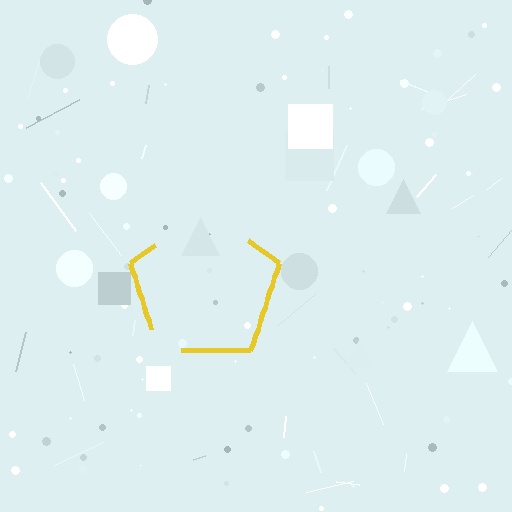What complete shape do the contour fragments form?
The contour fragments form a pentagon.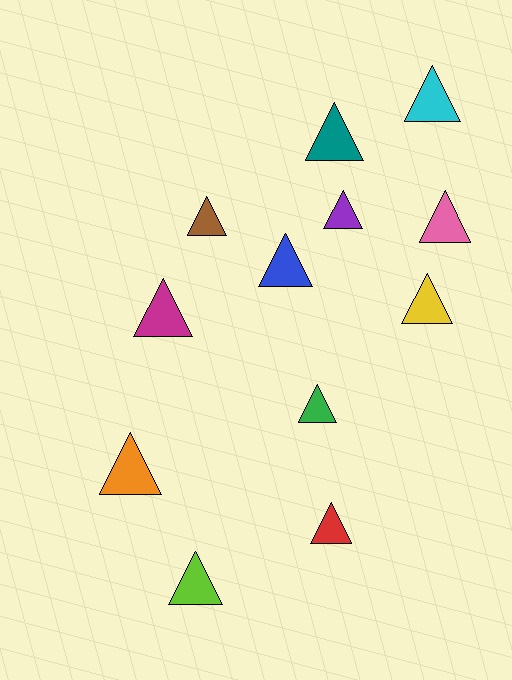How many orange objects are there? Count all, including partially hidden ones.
There is 1 orange object.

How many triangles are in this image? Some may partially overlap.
There are 12 triangles.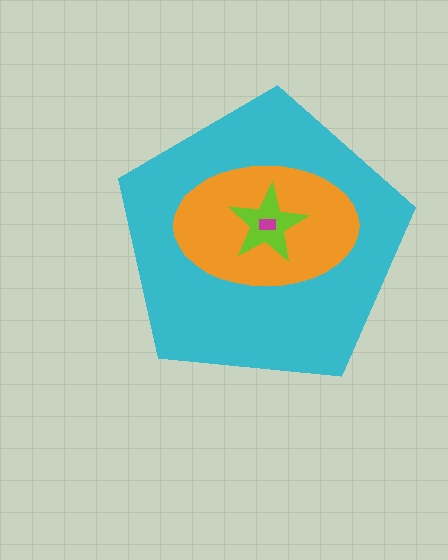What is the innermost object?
The magenta rectangle.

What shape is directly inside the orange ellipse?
The lime star.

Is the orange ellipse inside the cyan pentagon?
Yes.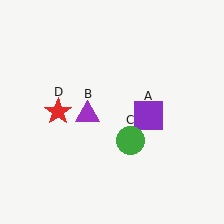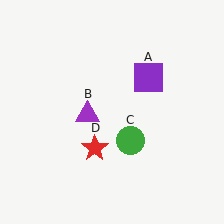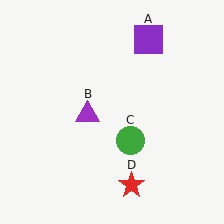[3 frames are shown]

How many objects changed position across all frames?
2 objects changed position: purple square (object A), red star (object D).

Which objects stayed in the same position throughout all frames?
Purple triangle (object B) and green circle (object C) remained stationary.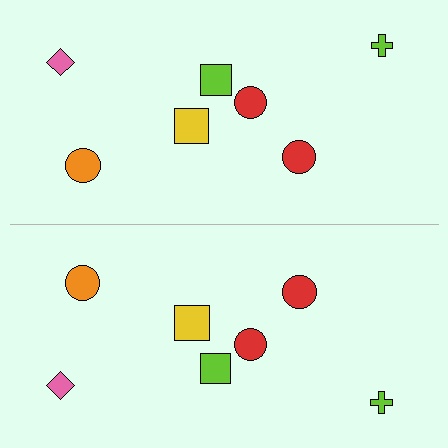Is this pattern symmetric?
Yes, this pattern has bilateral (reflection) symmetry.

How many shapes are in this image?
There are 14 shapes in this image.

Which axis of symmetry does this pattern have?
The pattern has a horizontal axis of symmetry running through the center of the image.